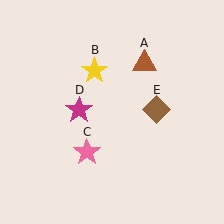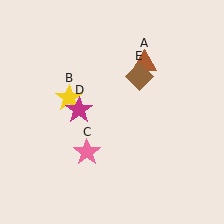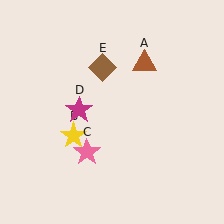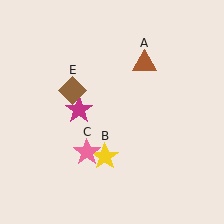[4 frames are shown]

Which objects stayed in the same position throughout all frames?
Brown triangle (object A) and pink star (object C) and magenta star (object D) remained stationary.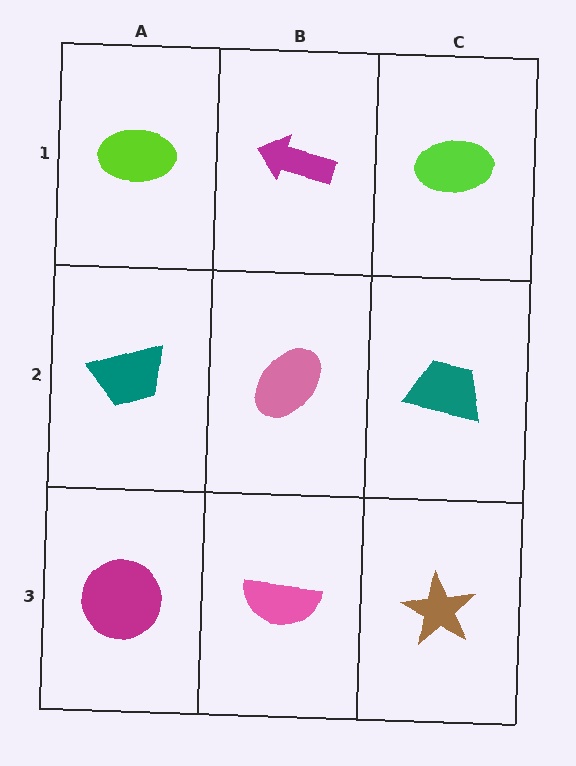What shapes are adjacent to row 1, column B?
A pink ellipse (row 2, column B), a lime ellipse (row 1, column A), a lime ellipse (row 1, column C).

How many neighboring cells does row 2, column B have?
4.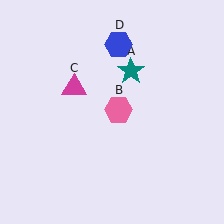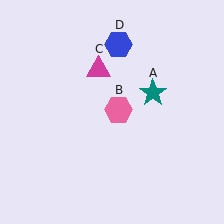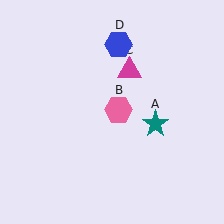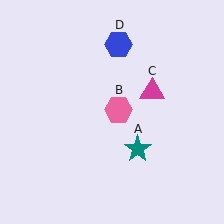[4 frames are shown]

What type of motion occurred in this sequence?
The teal star (object A), magenta triangle (object C) rotated clockwise around the center of the scene.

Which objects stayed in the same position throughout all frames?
Pink hexagon (object B) and blue hexagon (object D) remained stationary.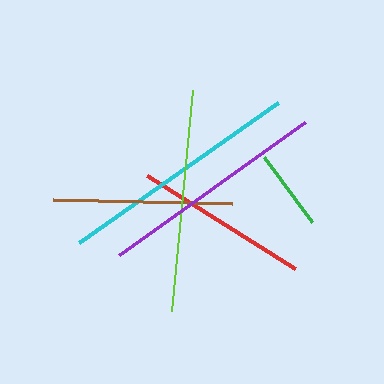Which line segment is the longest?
The cyan line is the longest at approximately 243 pixels.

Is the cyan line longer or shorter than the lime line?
The cyan line is longer than the lime line.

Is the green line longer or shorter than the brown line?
The brown line is longer than the green line.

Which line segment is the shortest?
The green line is the shortest at approximately 81 pixels.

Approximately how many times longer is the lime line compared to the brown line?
The lime line is approximately 1.2 times the length of the brown line.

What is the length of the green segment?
The green segment is approximately 81 pixels long.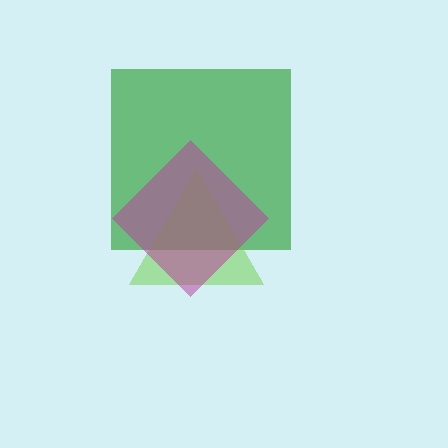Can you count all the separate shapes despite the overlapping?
Yes, there are 3 separate shapes.